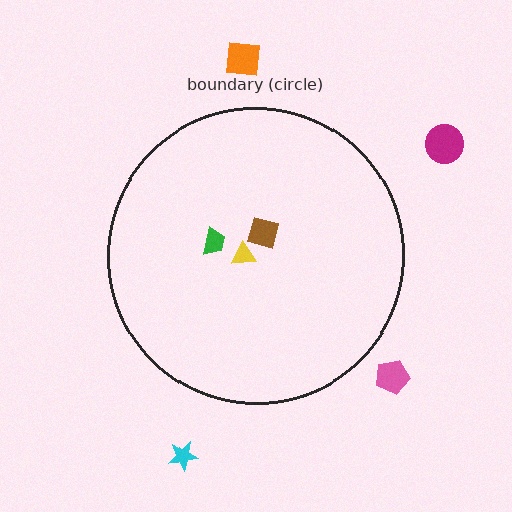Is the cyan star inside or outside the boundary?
Outside.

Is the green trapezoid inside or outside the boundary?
Inside.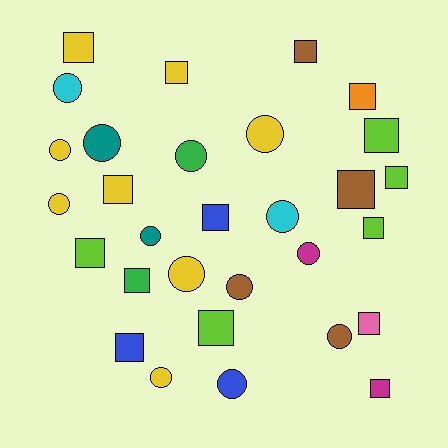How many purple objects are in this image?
There are no purple objects.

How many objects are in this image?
There are 30 objects.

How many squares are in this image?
There are 16 squares.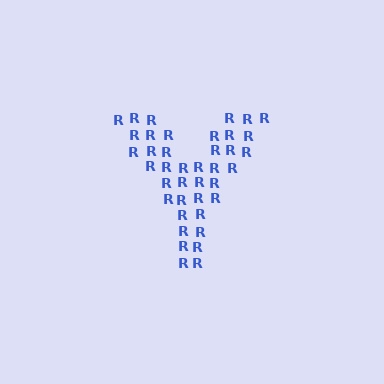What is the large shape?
The large shape is the letter Y.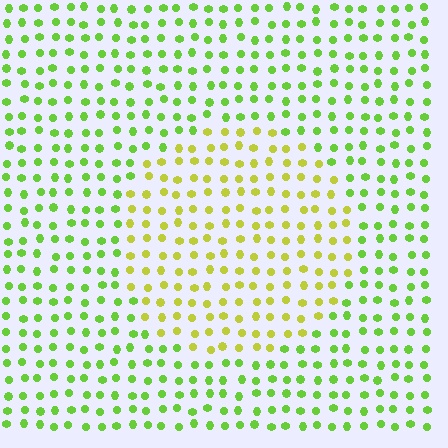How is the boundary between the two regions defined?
The boundary is defined purely by a slight shift in hue (about 35 degrees). Spacing, size, and orientation are identical on both sides.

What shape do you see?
I see a circle.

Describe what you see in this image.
The image is filled with small lime elements in a uniform arrangement. A circle-shaped region is visible where the elements are tinted to a slightly different hue, forming a subtle color boundary.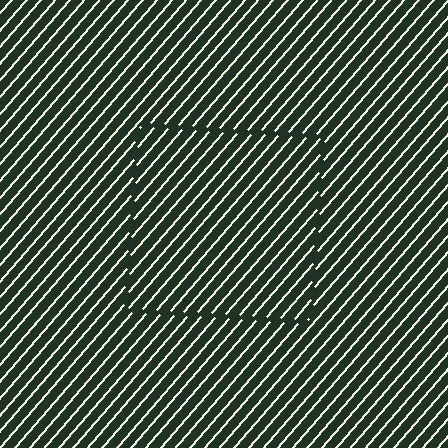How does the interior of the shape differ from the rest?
The interior of the shape contains the same grating, shifted by half a period — the contour is defined by the phase discontinuity where line-ends from the inner and outer gratings abut.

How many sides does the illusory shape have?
4 sides — the line-ends trace a square.